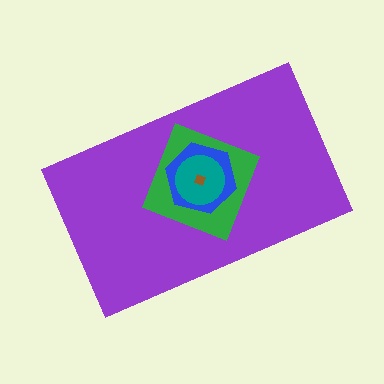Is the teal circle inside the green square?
Yes.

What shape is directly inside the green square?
The blue hexagon.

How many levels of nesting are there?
5.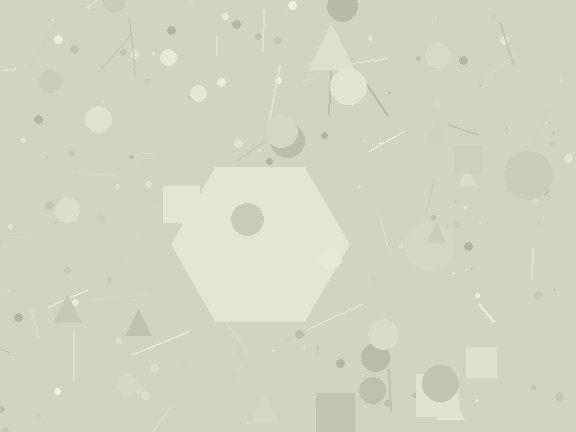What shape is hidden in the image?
A hexagon is hidden in the image.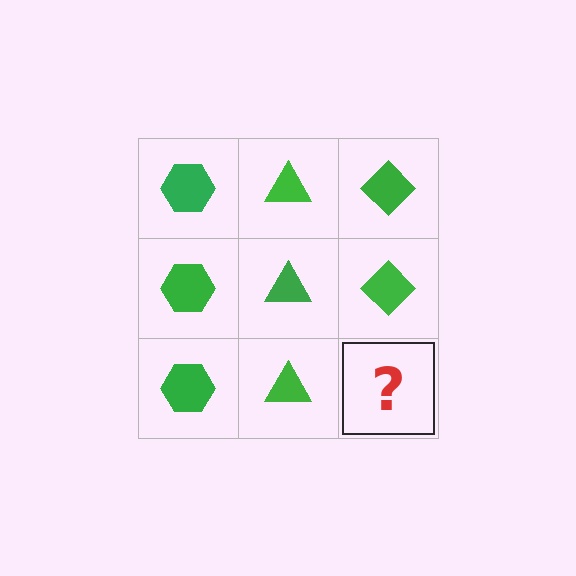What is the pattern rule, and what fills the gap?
The rule is that each column has a consistent shape. The gap should be filled with a green diamond.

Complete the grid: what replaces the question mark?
The question mark should be replaced with a green diamond.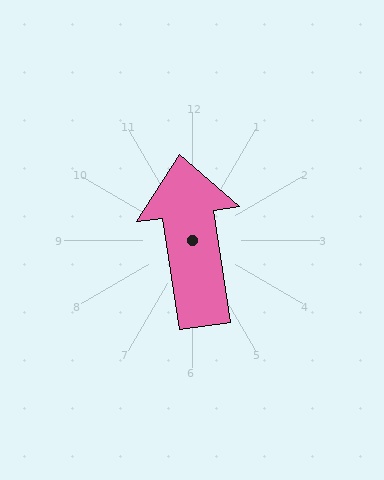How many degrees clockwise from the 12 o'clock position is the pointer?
Approximately 351 degrees.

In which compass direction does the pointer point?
North.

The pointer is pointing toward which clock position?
Roughly 12 o'clock.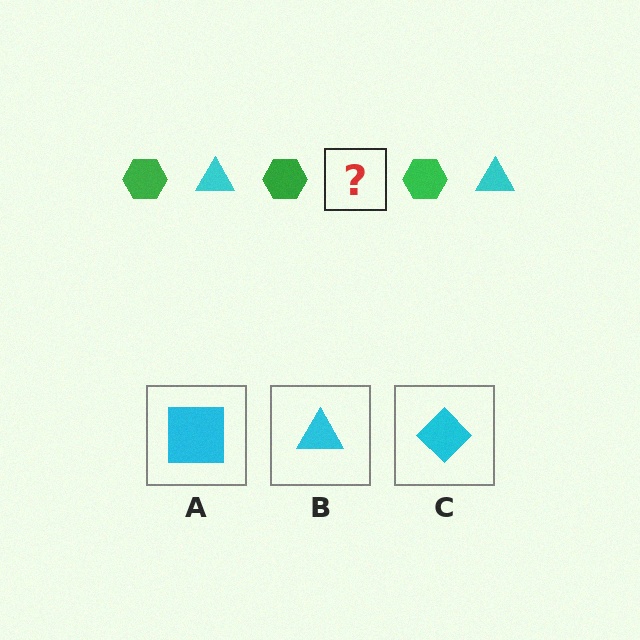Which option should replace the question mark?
Option B.